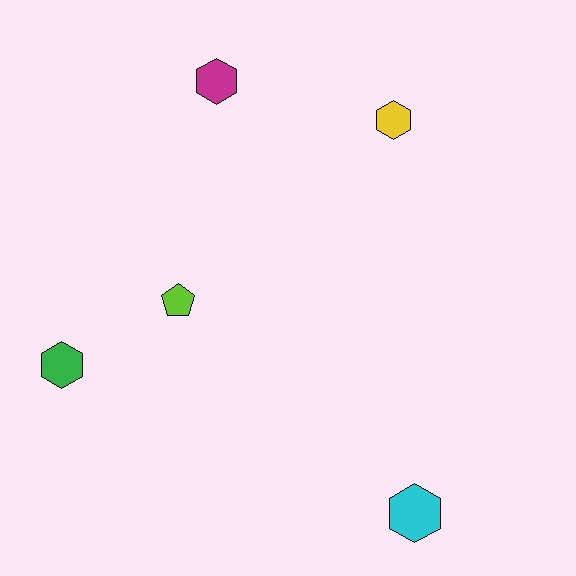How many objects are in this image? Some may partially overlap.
There are 5 objects.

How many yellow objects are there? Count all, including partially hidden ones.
There is 1 yellow object.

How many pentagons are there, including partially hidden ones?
There is 1 pentagon.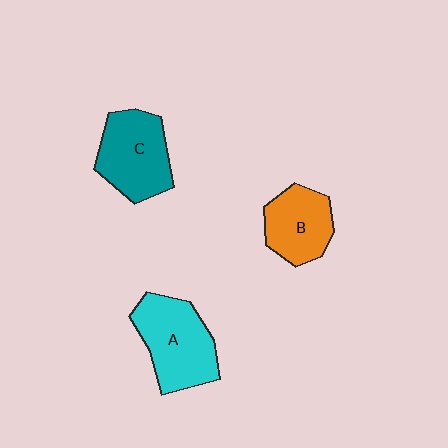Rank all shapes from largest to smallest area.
From largest to smallest: A (cyan), C (teal), B (orange).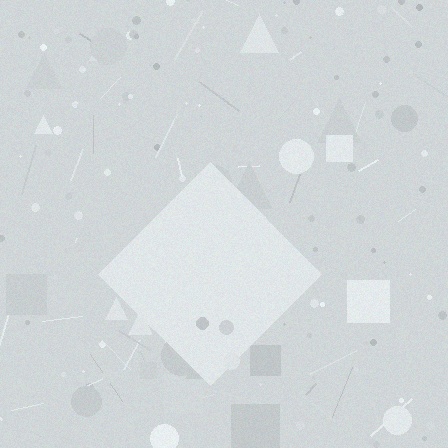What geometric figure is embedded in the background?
A diamond is embedded in the background.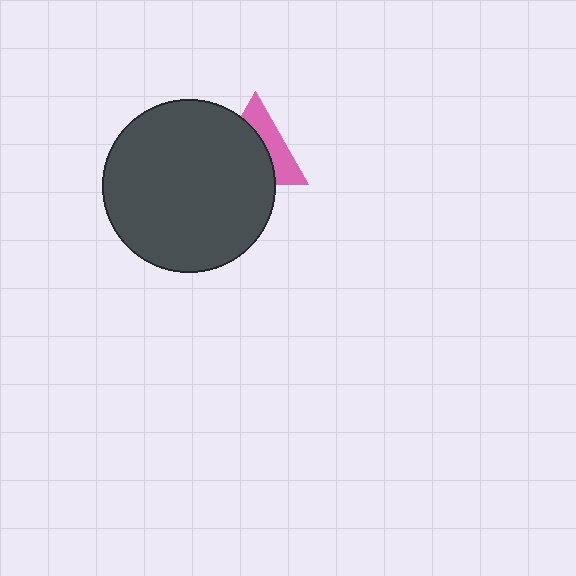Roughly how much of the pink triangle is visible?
A small part of it is visible (roughly 41%).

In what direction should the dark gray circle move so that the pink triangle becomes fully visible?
The dark gray circle should move toward the lower-left. That is the shortest direction to clear the overlap and leave the pink triangle fully visible.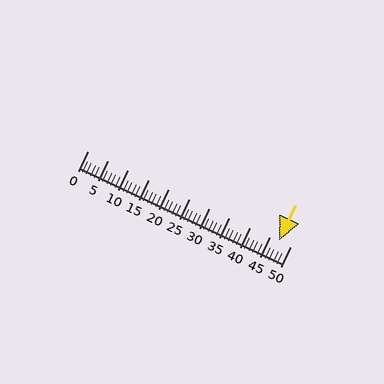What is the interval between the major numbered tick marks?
The major tick marks are spaced 5 units apart.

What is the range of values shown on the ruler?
The ruler shows values from 0 to 50.